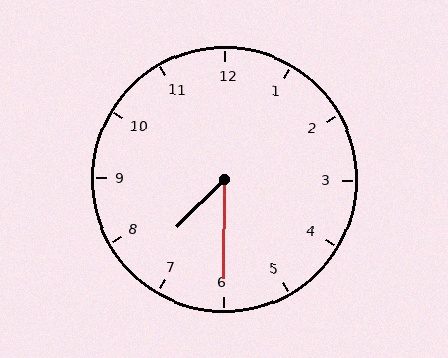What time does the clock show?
7:30.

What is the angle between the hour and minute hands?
Approximately 45 degrees.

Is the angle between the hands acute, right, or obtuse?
It is acute.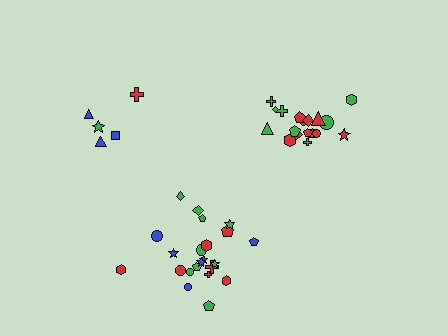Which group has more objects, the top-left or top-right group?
The top-right group.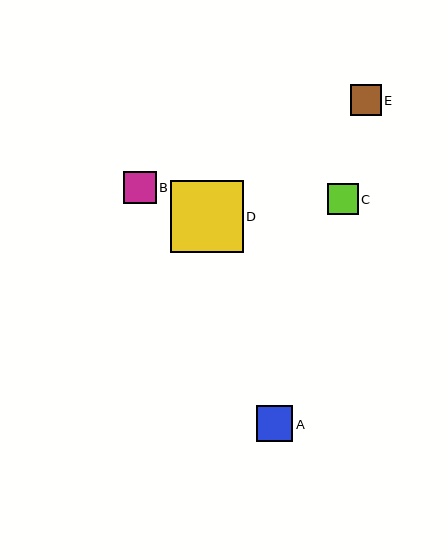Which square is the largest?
Square D is the largest with a size of approximately 72 pixels.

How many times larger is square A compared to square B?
Square A is approximately 1.1 times the size of square B.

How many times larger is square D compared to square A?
Square D is approximately 2.0 times the size of square A.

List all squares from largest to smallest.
From largest to smallest: D, A, B, E, C.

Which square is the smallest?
Square C is the smallest with a size of approximately 31 pixels.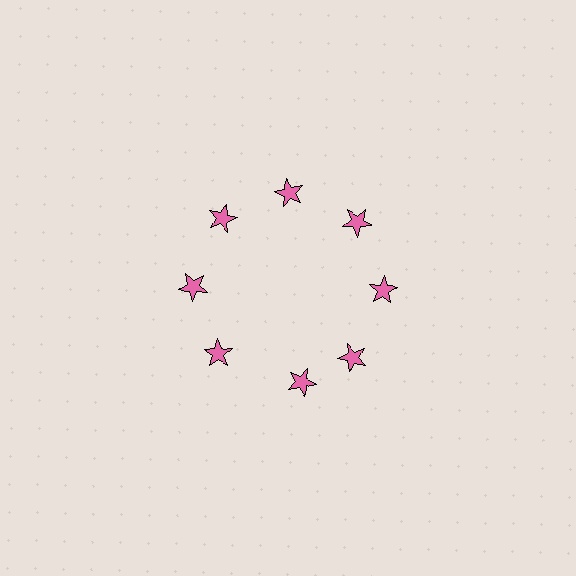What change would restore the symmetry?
The symmetry would be restored by rotating it back into even spacing with its neighbors so that all 8 stars sit at equal angles and equal distance from the center.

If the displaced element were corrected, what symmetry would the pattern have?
It would have 8-fold rotational symmetry — the pattern would map onto itself every 45 degrees.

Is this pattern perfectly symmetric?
No. The 8 pink stars are arranged in a ring, but one element near the 6 o'clock position is rotated out of alignment along the ring, breaking the 8-fold rotational symmetry.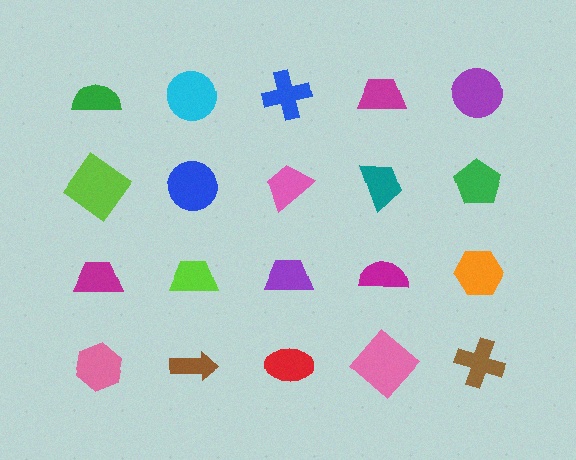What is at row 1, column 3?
A blue cross.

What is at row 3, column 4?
A magenta semicircle.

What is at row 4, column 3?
A red ellipse.